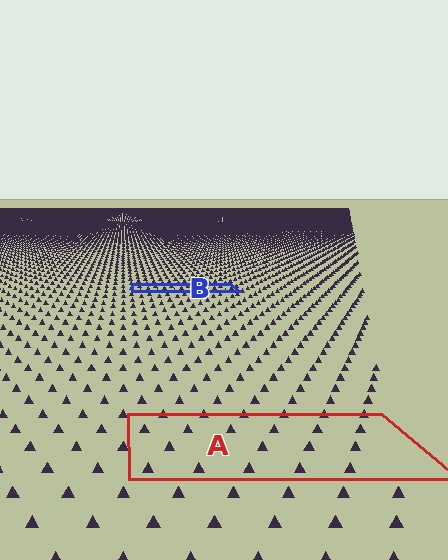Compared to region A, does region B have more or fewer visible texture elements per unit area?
Region B has more texture elements per unit area — they are packed more densely because it is farther away.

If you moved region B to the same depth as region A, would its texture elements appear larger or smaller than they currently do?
They would appear larger. At a closer depth, the same texture elements are projected at a bigger on-screen size.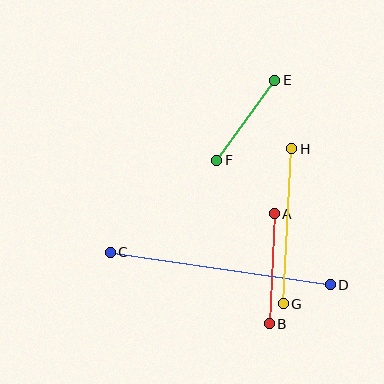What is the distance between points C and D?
The distance is approximately 222 pixels.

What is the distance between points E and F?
The distance is approximately 99 pixels.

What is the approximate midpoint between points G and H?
The midpoint is at approximately (287, 226) pixels.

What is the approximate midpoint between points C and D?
The midpoint is at approximately (220, 268) pixels.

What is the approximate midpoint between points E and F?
The midpoint is at approximately (246, 120) pixels.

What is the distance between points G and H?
The distance is approximately 155 pixels.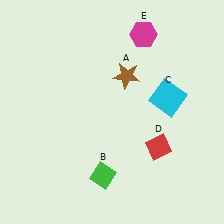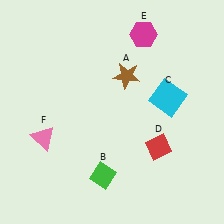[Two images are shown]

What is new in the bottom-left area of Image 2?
A pink triangle (F) was added in the bottom-left area of Image 2.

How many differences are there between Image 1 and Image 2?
There is 1 difference between the two images.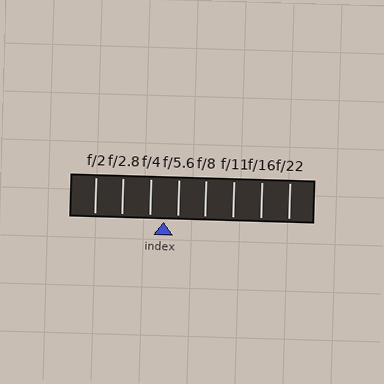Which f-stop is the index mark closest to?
The index mark is closest to f/4.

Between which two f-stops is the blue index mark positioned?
The index mark is between f/4 and f/5.6.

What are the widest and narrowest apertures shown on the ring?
The widest aperture shown is f/2 and the narrowest is f/22.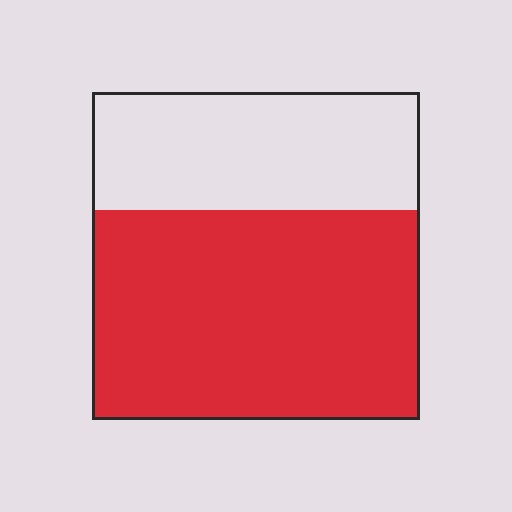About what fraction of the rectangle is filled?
About five eighths (5/8).